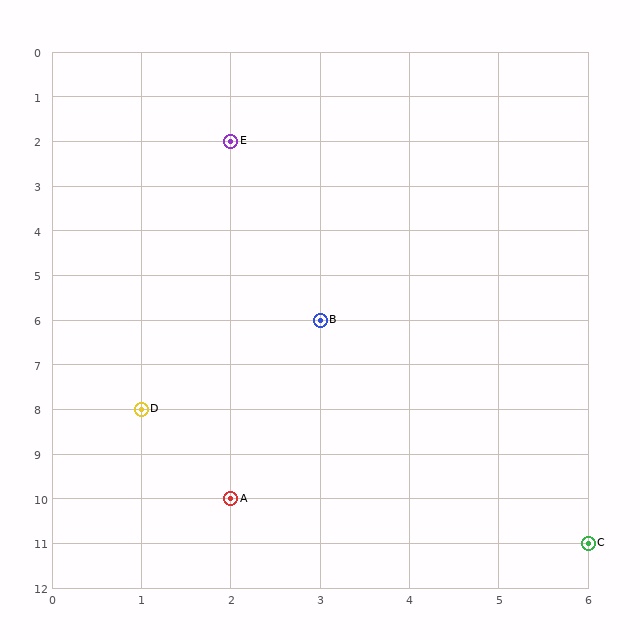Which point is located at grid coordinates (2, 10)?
Point A is at (2, 10).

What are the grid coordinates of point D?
Point D is at grid coordinates (1, 8).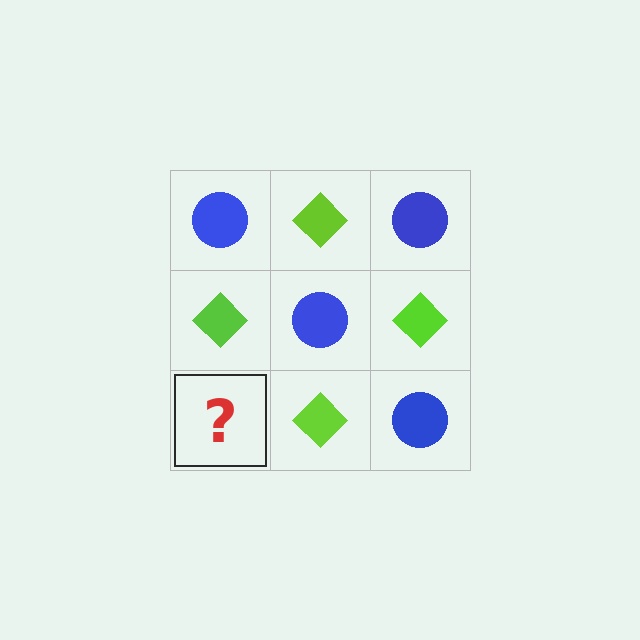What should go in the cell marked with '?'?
The missing cell should contain a blue circle.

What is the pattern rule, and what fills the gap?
The rule is that it alternates blue circle and lime diamond in a checkerboard pattern. The gap should be filled with a blue circle.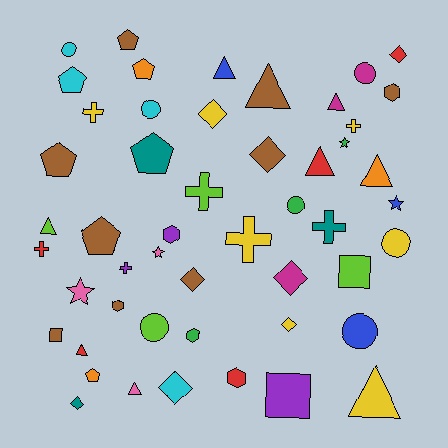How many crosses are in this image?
There are 7 crosses.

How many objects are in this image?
There are 50 objects.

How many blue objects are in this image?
There are 3 blue objects.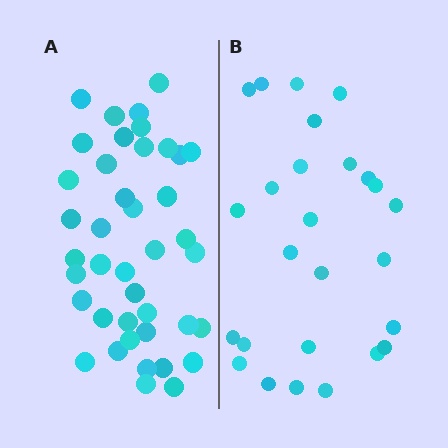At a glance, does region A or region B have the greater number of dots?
Region A (the left region) has more dots.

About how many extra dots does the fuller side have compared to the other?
Region A has approximately 15 more dots than region B.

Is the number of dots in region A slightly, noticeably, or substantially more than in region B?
Region A has substantially more. The ratio is roughly 1.6 to 1.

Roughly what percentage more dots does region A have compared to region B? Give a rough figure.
About 60% more.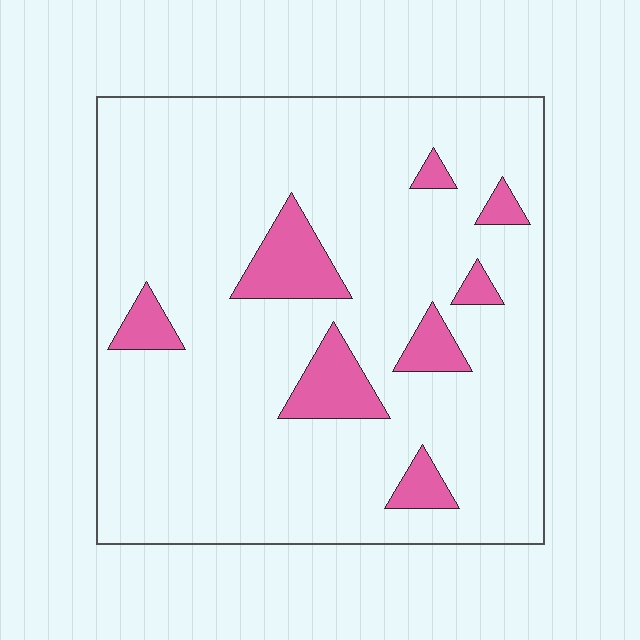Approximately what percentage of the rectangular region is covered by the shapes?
Approximately 10%.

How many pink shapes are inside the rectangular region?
8.